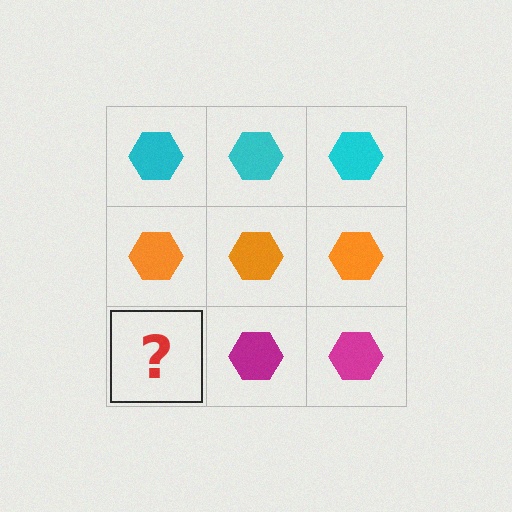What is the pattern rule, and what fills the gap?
The rule is that each row has a consistent color. The gap should be filled with a magenta hexagon.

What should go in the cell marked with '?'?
The missing cell should contain a magenta hexagon.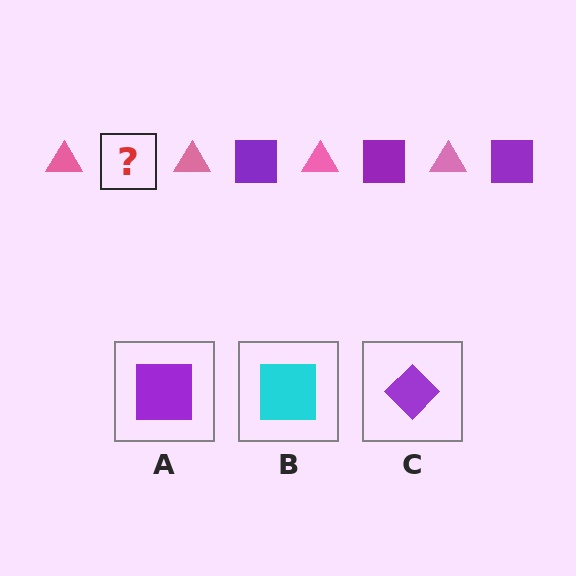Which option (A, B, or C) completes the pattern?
A.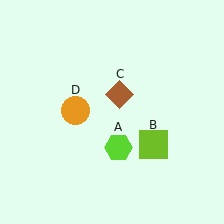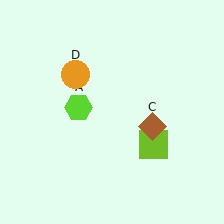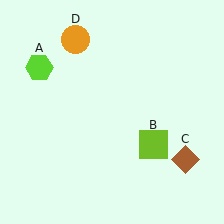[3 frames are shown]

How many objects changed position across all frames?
3 objects changed position: lime hexagon (object A), brown diamond (object C), orange circle (object D).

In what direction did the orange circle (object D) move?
The orange circle (object D) moved up.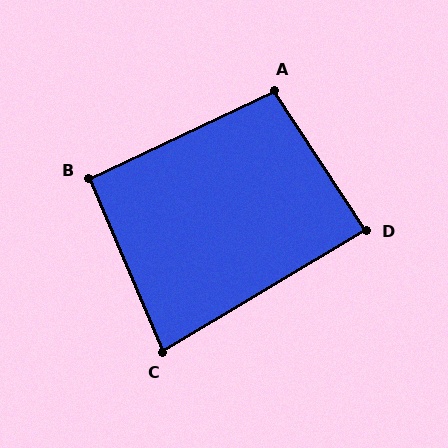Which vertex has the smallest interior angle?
C, at approximately 82 degrees.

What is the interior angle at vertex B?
Approximately 92 degrees (approximately right).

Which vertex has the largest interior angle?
A, at approximately 98 degrees.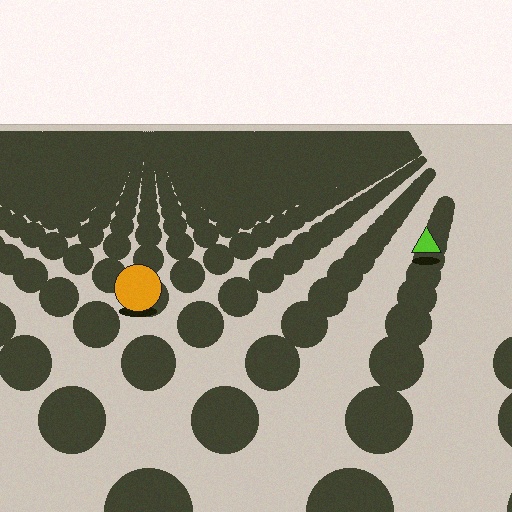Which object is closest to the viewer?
The orange circle is closest. The texture marks near it are larger and more spread out.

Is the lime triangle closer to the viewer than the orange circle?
No. The orange circle is closer — you can tell from the texture gradient: the ground texture is coarser near it.